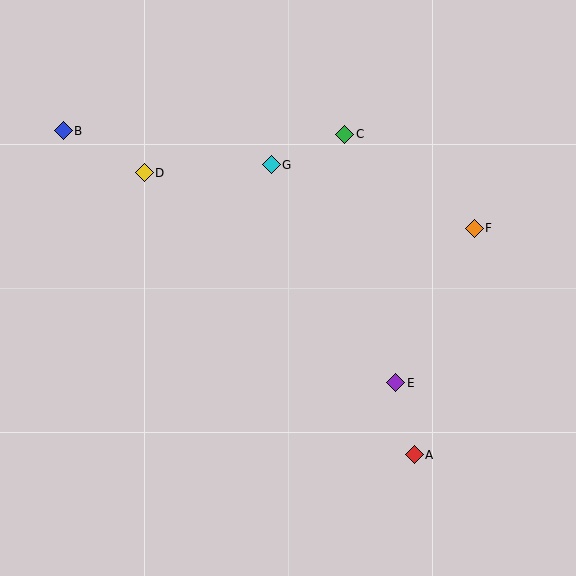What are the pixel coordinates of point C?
Point C is at (344, 134).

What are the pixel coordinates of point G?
Point G is at (271, 165).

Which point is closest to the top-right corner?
Point F is closest to the top-right corner.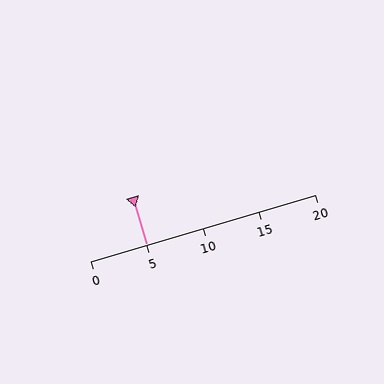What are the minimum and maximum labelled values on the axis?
The axis runs from 0 to 20.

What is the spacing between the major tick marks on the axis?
The major ticks are spaced 5 apart.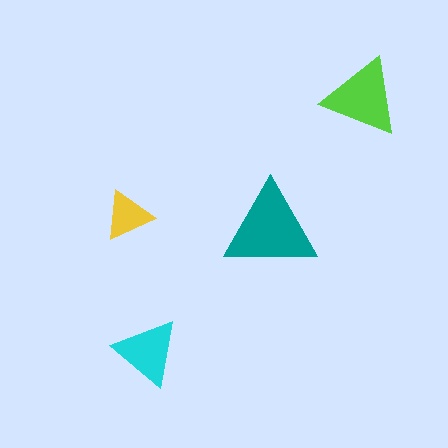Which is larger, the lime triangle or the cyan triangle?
The lime one.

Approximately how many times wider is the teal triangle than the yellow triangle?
About 2 times wider.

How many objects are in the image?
There are 4 objects in the image.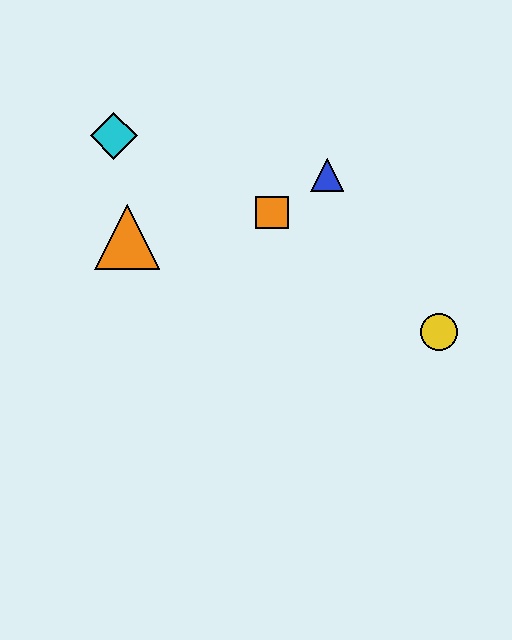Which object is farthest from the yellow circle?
The cyan diamond is farthest from the yellow circle.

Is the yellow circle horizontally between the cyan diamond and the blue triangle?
No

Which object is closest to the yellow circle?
The blue triangle is closest to the yellow circle.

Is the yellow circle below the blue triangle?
Yes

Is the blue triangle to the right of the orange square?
Yes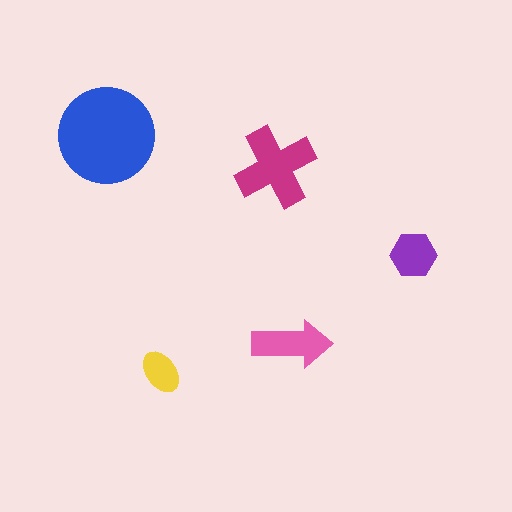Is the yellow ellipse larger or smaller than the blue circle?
Smaller.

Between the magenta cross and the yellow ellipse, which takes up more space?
The magenta cross.